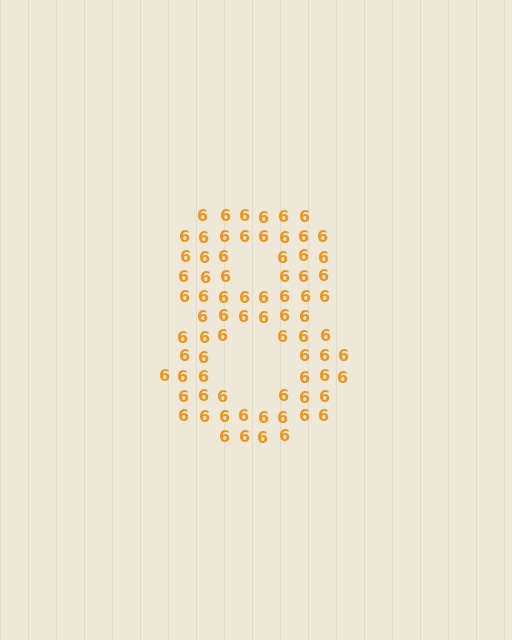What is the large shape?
The large shape is the digit 8.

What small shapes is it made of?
It is made of small digit 6's.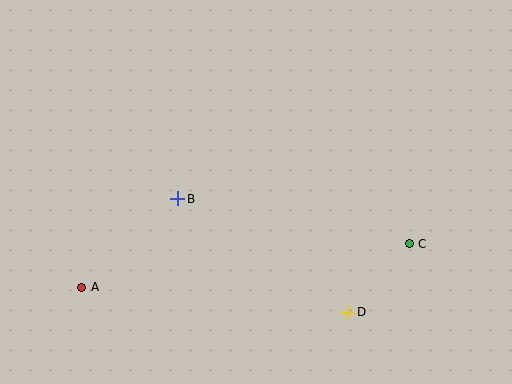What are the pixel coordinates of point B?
Point B is at (178, 199).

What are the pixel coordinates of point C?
Point C is at (409, 244).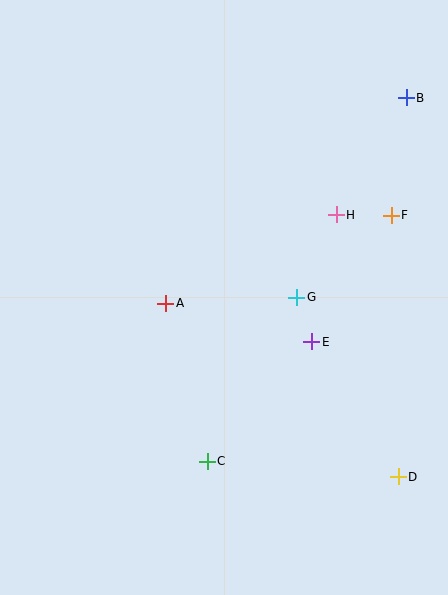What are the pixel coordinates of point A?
Point A is at (166, 303).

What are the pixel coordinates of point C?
Point C is at (207, 461).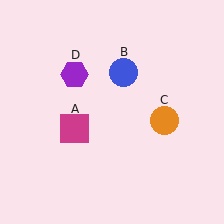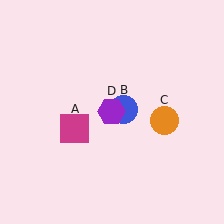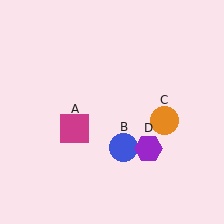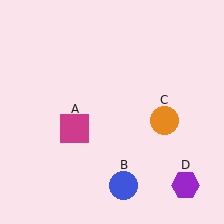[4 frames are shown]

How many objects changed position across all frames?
2 objects changed position: blue circle (object B), purple hexagon (object D).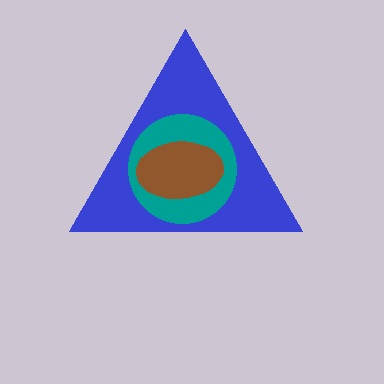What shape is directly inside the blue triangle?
The teal circle.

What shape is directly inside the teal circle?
The brown ellipse.